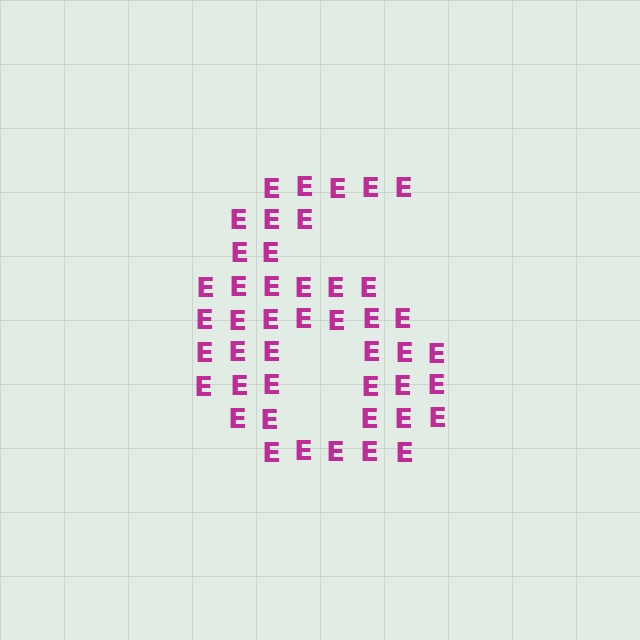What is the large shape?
The large shape is the digit 6.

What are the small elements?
The small elements are letter E's.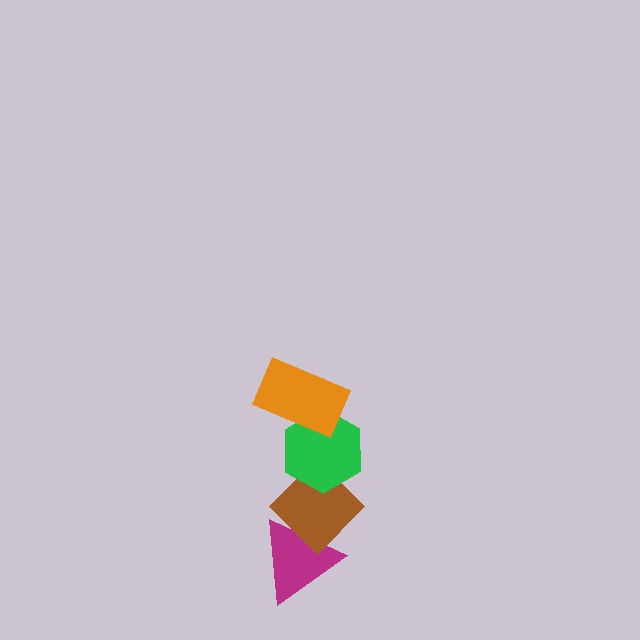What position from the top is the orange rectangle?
The orange rectangle is 1st from the top.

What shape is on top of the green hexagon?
The orange rectangle is on top of the green hexagon.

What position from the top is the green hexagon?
The green hexagon is 2nd from the top.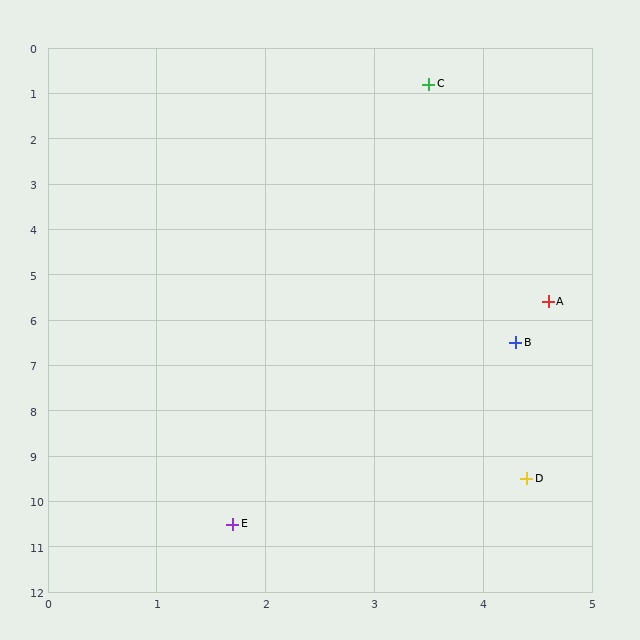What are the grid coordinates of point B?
Point B is at approximately (4.3, 6.5).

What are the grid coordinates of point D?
Point D is at approximately (4.4, 9.5).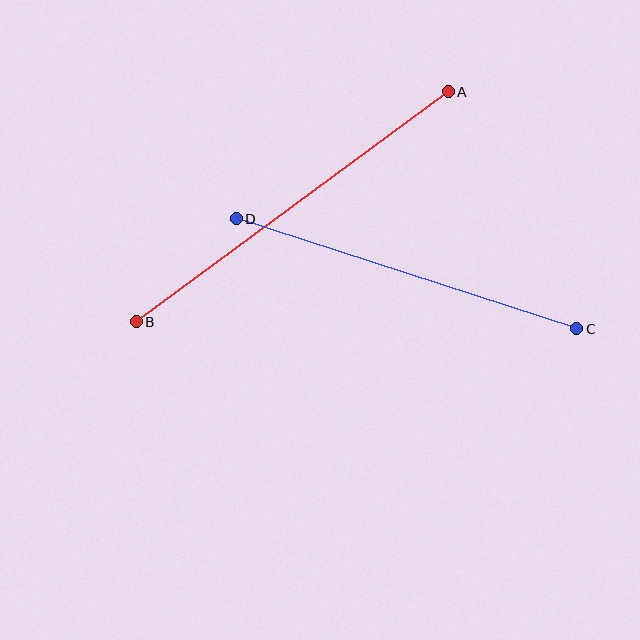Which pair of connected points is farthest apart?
Points A and B are farthest apart.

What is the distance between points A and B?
The distance is approximately 388 pixels.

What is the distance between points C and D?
The distance is approximately 358 pixels.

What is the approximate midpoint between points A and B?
The midpoint is at approximately (292, 207) pixels.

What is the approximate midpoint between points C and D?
The midpoint is at approximately (406, 274) pixels.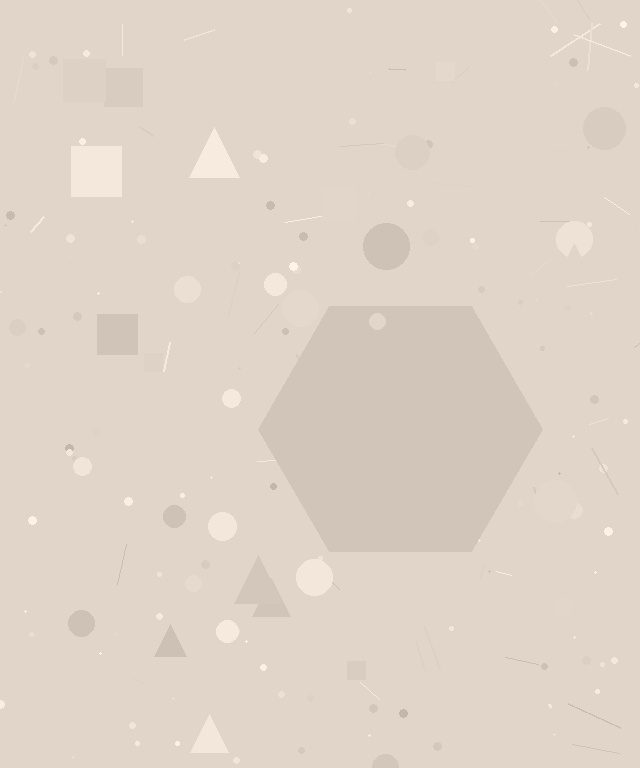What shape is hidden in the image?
A hexagon is hidden in the image.